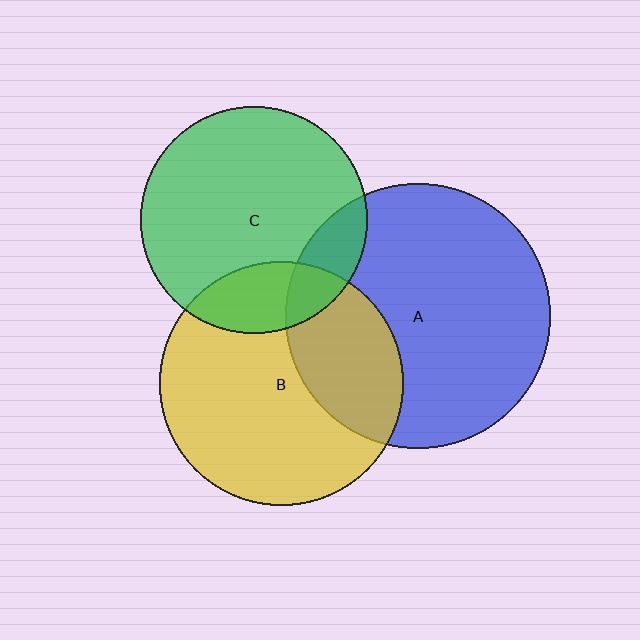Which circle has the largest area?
Circle A (blue).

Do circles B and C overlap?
Yes.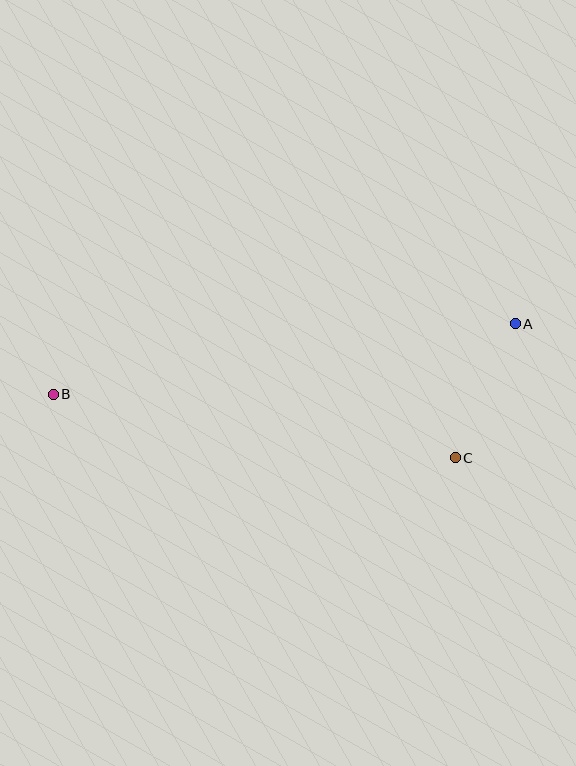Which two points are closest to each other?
Points A and C are closest to each other.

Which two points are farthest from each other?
Points A and B are farthest from each other.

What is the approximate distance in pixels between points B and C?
The distance between B and C is approximately 407 pixels.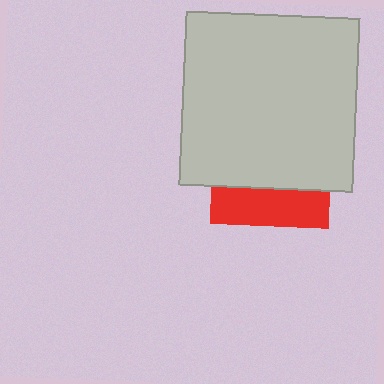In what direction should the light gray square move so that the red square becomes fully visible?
The light gray square should move up. That is the shortest direction to clear the overlap and leave the red square fully visible.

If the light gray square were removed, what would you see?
You would see the complete red square.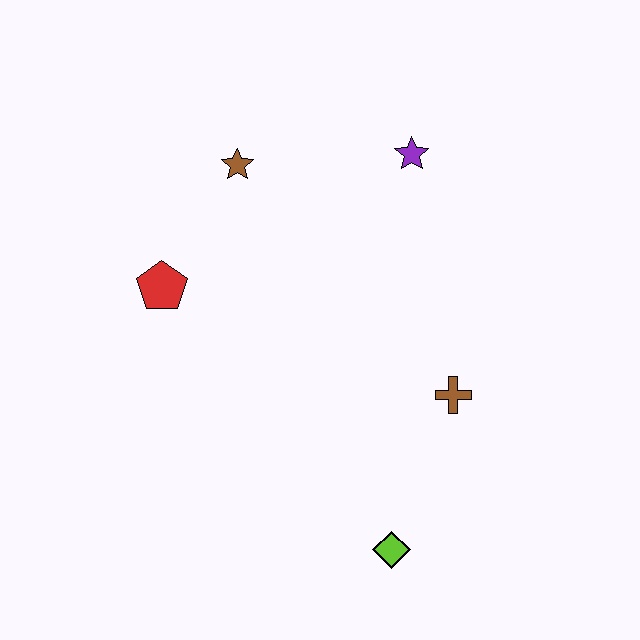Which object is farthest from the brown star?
The lime diamond is farthest from the brown star.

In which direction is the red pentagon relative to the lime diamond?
The red pentagon is above the lime diamond.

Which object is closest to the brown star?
The red pentagon is closest to the brown star.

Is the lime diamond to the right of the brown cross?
No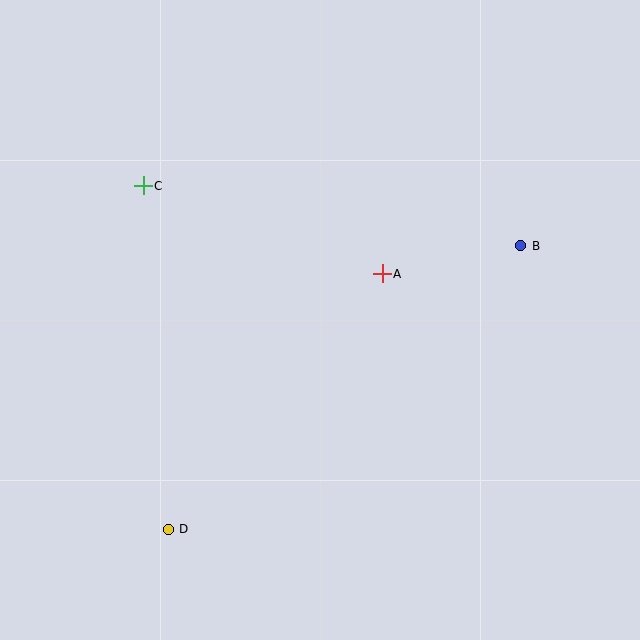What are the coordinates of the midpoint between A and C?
The midpoint between A and C is at (263, 230).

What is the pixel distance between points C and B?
The distance between C and B is 382 pixels.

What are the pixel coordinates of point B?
Point B is at (521, 246).